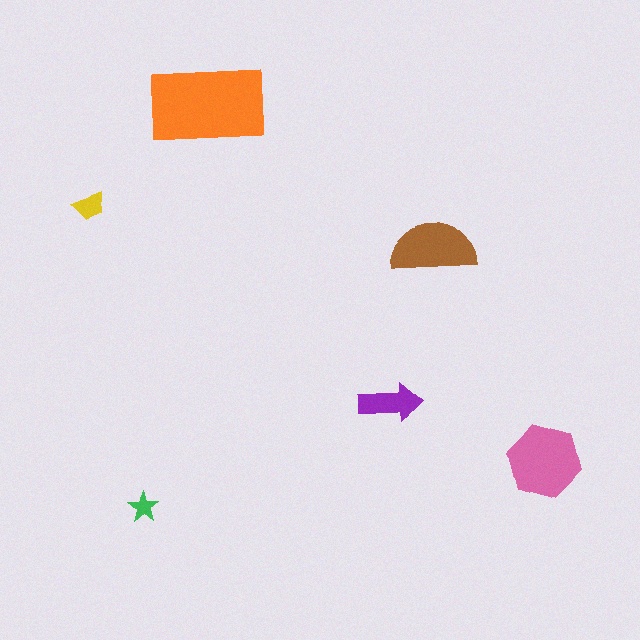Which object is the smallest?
The green star.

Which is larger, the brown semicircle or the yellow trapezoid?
The brown semicircle.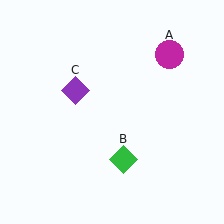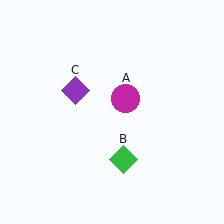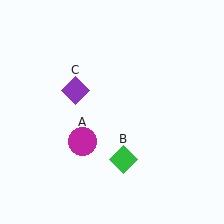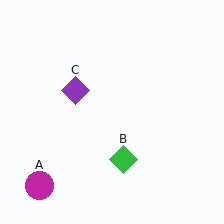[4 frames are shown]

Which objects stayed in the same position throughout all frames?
Green diamond (object B) and purple diamond (object C) remained stationary.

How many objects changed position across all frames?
1 object changed position: magenta circle (object A).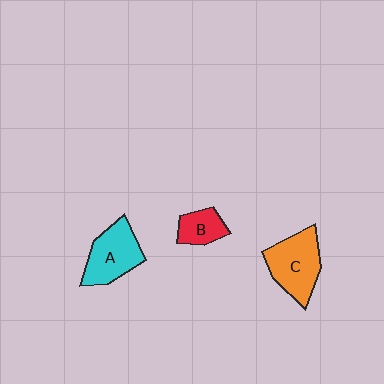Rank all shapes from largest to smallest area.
From largest to smallest: C (orange), A (cyan), B (red).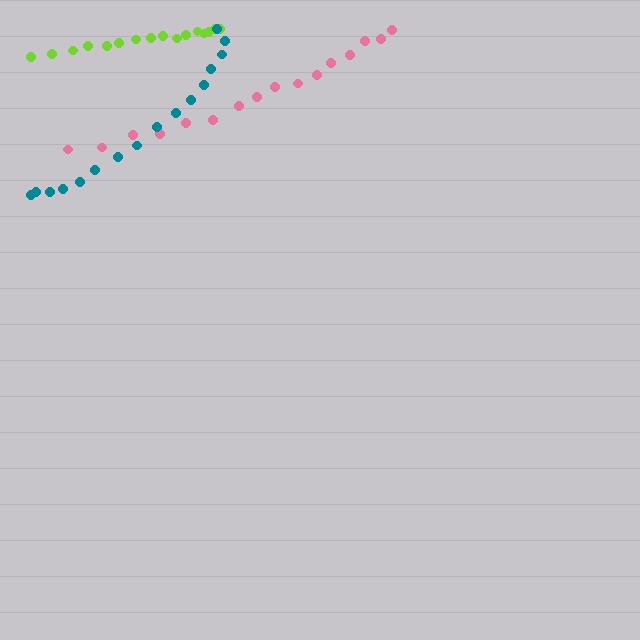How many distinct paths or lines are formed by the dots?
There are 3 distinct paths.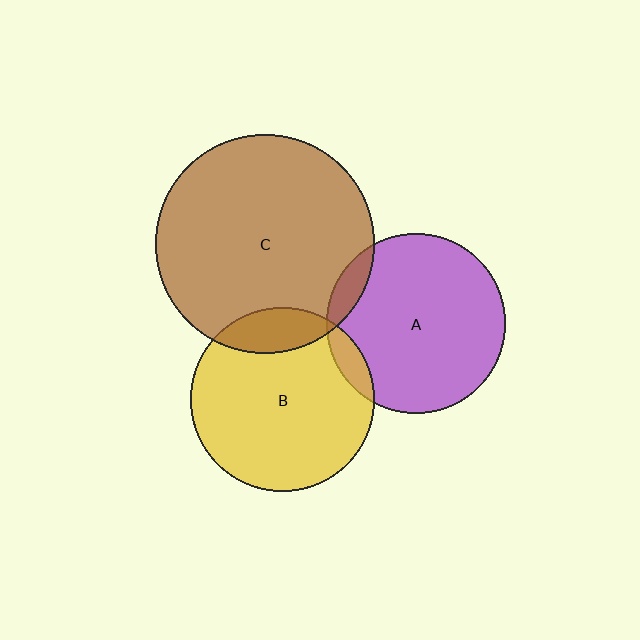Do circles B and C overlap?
Yes.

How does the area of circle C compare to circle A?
Approximately 1.5 times.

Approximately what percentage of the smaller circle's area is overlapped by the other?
Approximately 15%.